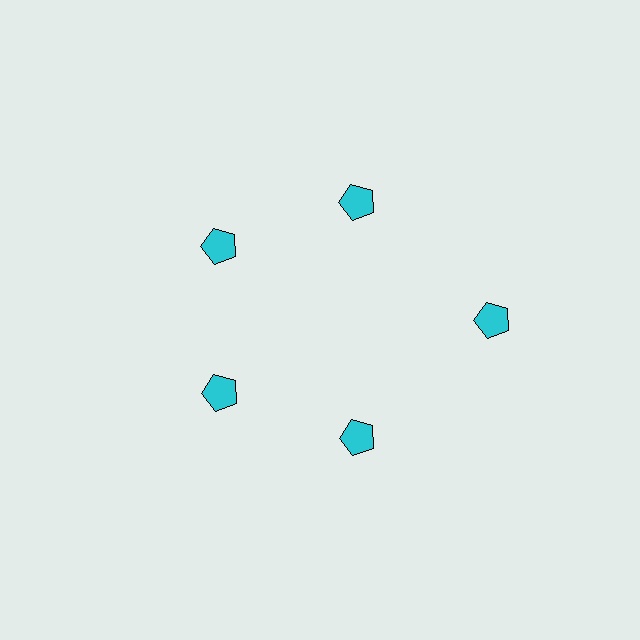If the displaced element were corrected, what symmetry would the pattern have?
It would have 5-fold rotational symmetry — the pattern would map onto itself every 72 degrees.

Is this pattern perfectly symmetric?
No. The 5 cyan pentagons are arranged in a ring, but one element near the 3 o'clock position is pushed outward from the center, breaking the 5-fold rotational symmetry.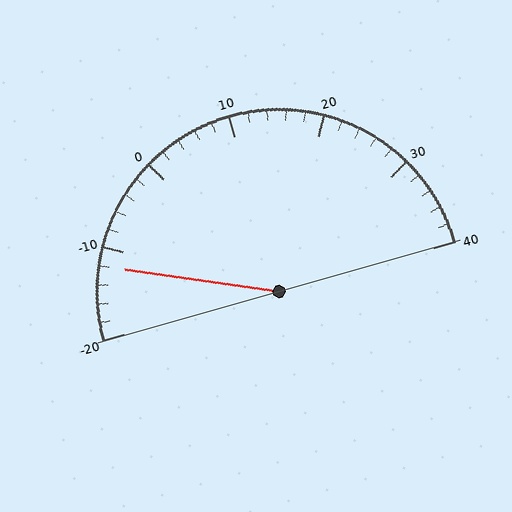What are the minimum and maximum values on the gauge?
The gauge ranges from -20 to 40.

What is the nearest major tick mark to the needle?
The nearest major tick mark is -10.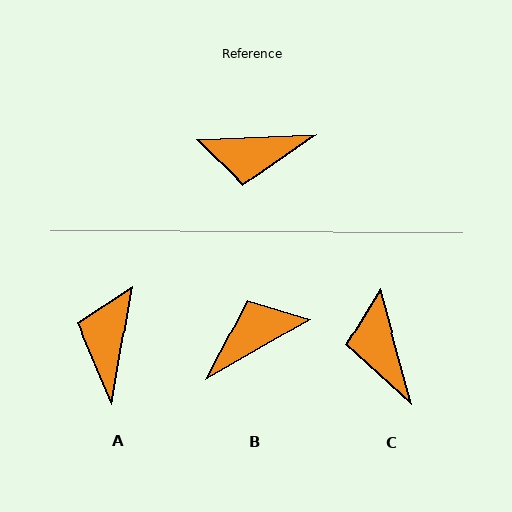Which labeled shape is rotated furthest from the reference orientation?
B, about 153 degrees away.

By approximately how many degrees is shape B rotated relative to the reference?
Approximately 153 degrees clockwise.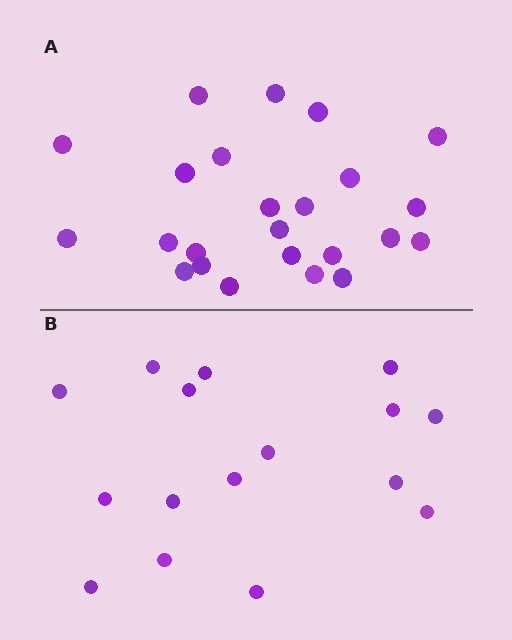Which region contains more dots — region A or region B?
Region A (the top region) has more dots.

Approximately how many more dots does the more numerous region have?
Region A has roughly 8 or so more dots than region B.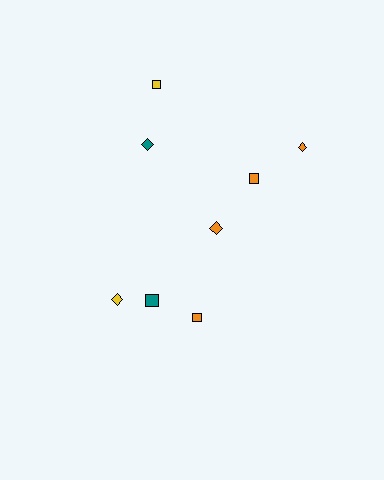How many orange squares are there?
There are 2 orange squares.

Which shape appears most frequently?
Square, with 4 objects.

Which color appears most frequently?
Orange, with 4 objects.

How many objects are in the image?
There are 8 objects.